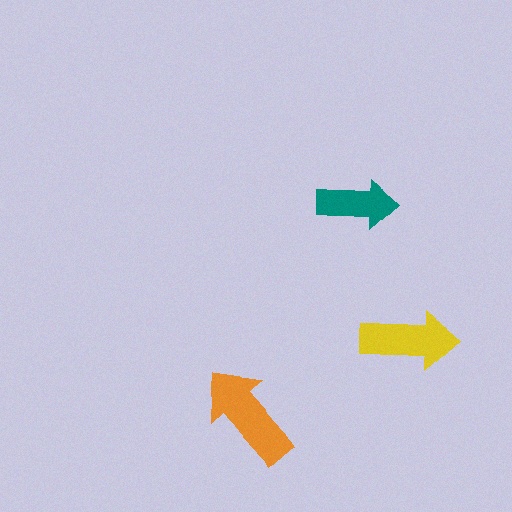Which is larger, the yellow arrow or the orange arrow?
The orange one.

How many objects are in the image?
There are 3 objects in the image.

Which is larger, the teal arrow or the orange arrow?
The orange one.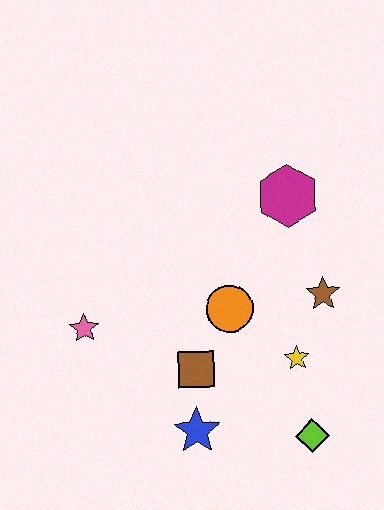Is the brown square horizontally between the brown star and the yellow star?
No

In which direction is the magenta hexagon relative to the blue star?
The magenta hexagon is above the blue star.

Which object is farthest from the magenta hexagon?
The blue star is farthest from the magenta hexagon.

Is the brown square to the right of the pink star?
Yes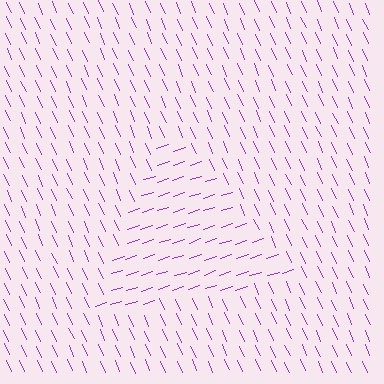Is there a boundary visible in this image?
Yes, there is a texture boundary formed by a change in line orientation.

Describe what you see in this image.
The image is filled with small purple line segments. A triangle region in the image has lines oriented differently from the surrounding lines, creating a visible texture boundary.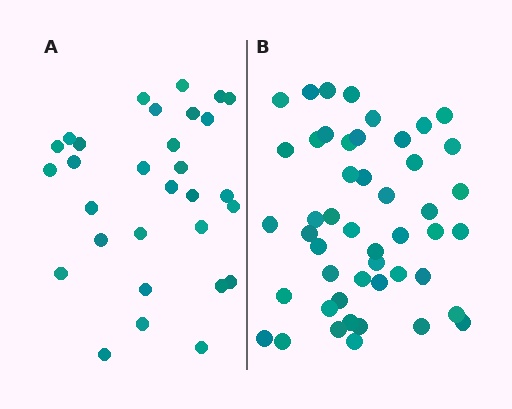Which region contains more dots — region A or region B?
Region B (the right region) has more dots.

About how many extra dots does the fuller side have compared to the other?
Region B has approximately 20 more dots than region A.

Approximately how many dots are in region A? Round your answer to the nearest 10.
About 30 dots.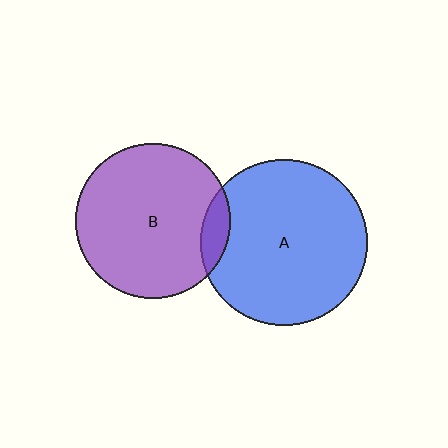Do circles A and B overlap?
Yes.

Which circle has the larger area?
Circle A (blue).